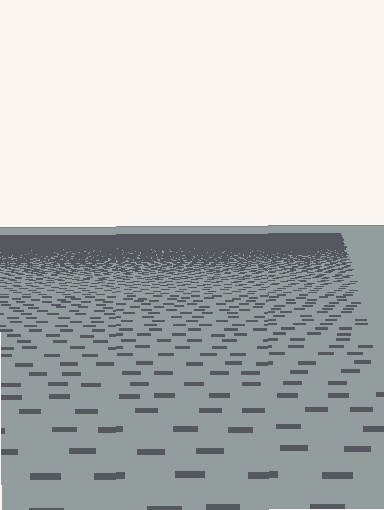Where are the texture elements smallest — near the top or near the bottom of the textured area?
Near the top.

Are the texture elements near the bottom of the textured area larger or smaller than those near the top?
Larger. Near the bottom, elements are closer to the viewer and appear at a bigger on-screen size.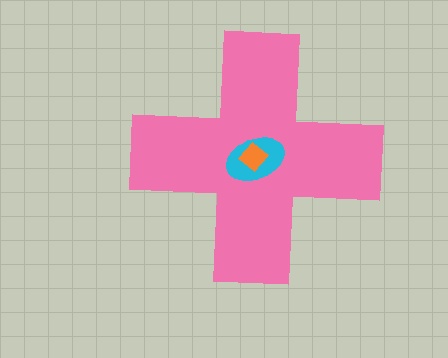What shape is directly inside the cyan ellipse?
The orange diamond.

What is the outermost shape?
The pink cross.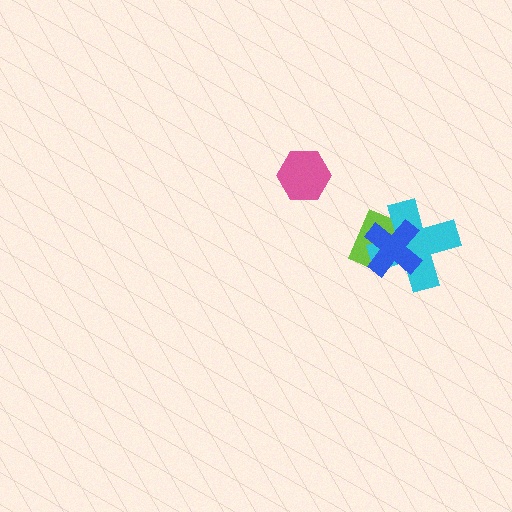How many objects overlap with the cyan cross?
2 objects overlap with the cyan cross.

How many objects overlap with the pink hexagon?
0 objects overlap with the pink hexagon.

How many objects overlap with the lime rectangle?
2 objects overlap with the lime rectangle.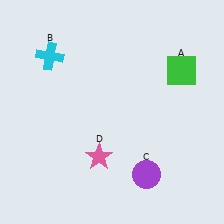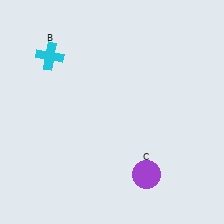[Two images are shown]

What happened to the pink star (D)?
The pink star (D) was removed in Image 2. It was in the bottom-left area of Image 1.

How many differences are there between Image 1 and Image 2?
There are 2 differences between the two images.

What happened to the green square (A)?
The green square (A) was removed in Image 2. It was in the top-right area of Image 1.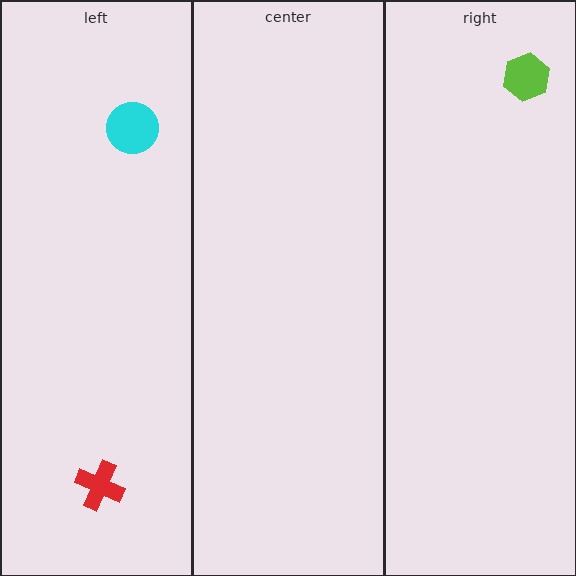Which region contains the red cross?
The left region.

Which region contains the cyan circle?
The left region.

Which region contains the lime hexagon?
The right region.